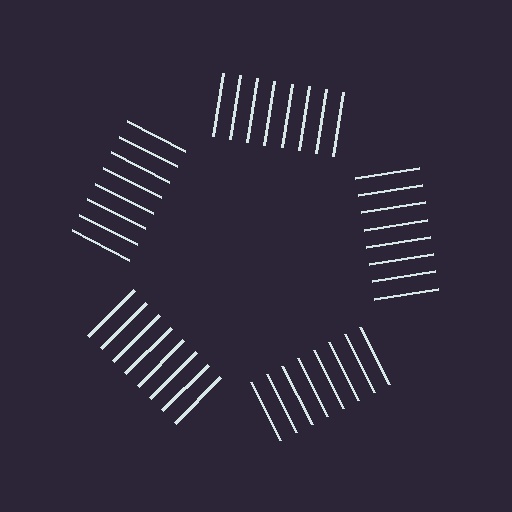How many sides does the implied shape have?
5 sides — the line-ends trace a pentagon.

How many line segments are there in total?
40 — 8 along each of the 5 edges.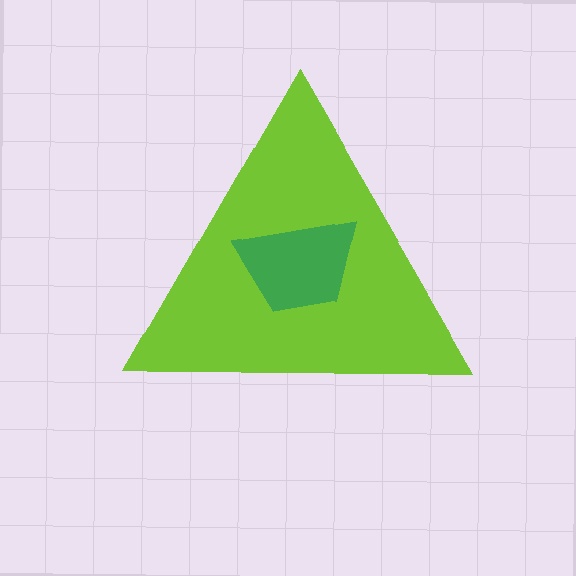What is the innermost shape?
The green trapezoid.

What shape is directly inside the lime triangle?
The green trapezoid.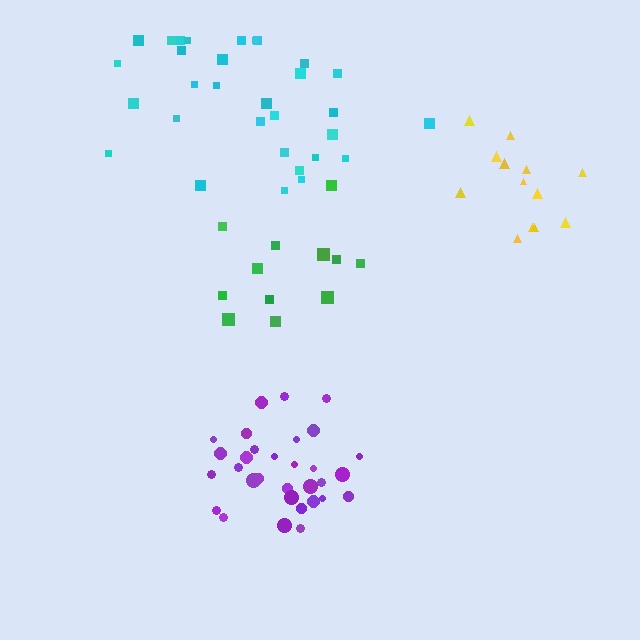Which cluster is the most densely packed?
Purple.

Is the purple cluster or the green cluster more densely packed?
Purple.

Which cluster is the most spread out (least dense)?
Green.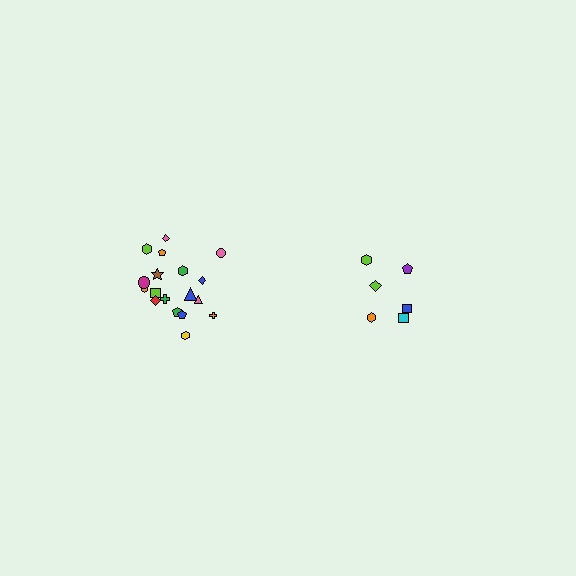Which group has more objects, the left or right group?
The left group.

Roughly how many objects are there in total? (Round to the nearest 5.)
Roughly 25 objects in total.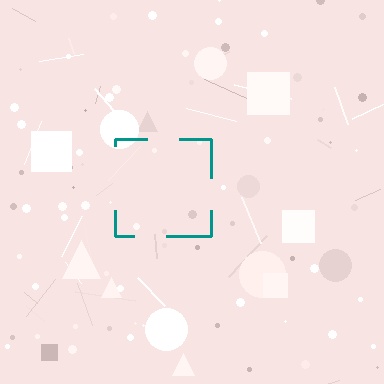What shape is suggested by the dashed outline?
The dashed outline suggests a square.